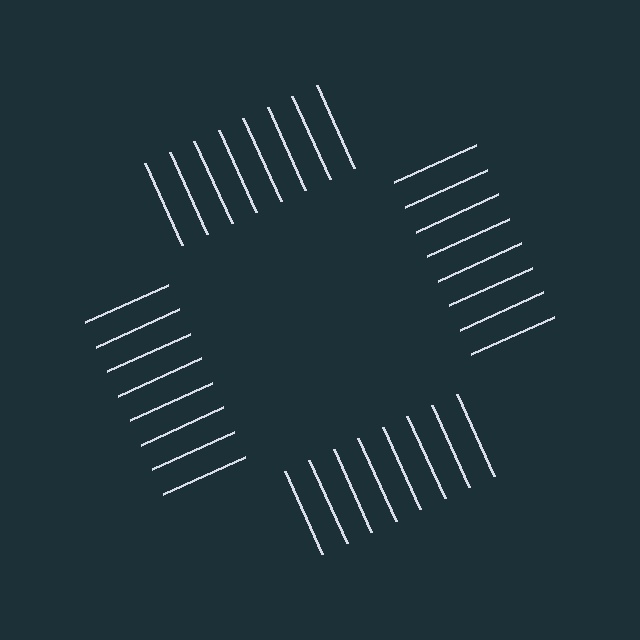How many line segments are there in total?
32 — 8 along each of the 4 edges.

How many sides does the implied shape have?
4 sides — the line-ends trace a square.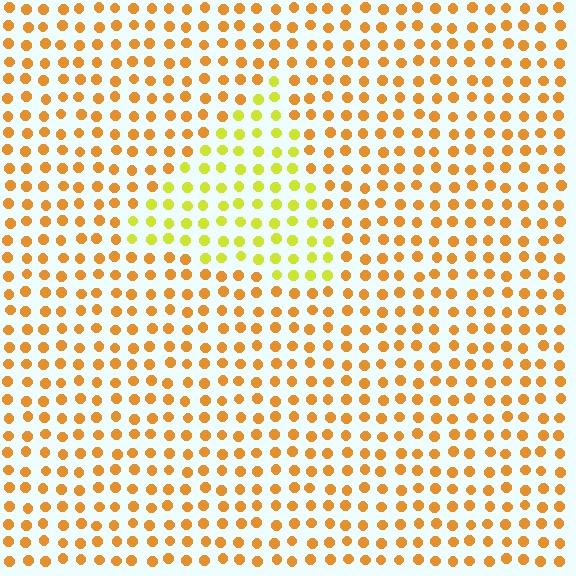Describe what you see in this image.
The image is filled with small orange elements in a uniform arrangement. A triangle-shaped region is visible where the elements are tinted to a slightly different hue, forming a subtle color boundary.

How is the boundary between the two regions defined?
The boundary is defined purely by a slight shift in hue (about 36 degrees). Spacing, size, and orientation are identical on both sides.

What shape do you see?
I see a triangle.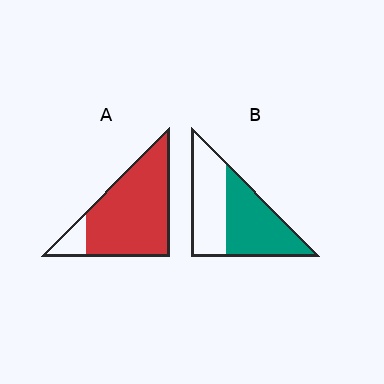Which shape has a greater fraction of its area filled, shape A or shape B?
Shape A.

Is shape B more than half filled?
Roughly half.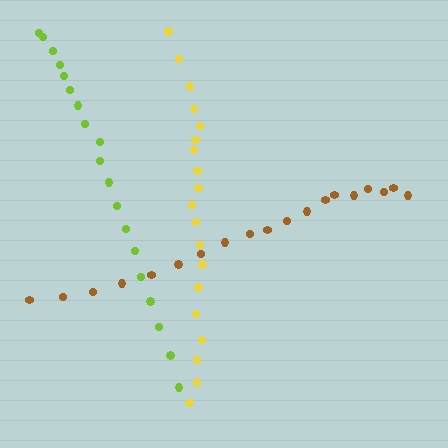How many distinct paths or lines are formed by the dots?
There are 3 distinct paths.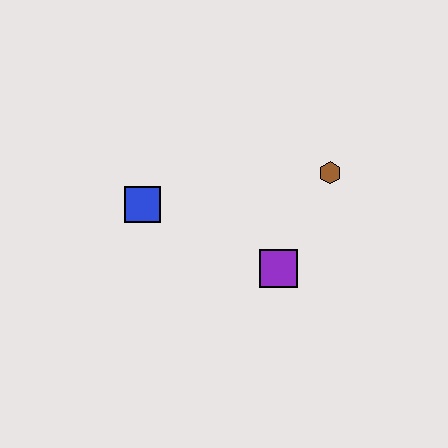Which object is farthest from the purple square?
The blue square is farthest from the purple square.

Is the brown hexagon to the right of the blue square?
Yes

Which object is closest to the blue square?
The purple square is closest to the blue square.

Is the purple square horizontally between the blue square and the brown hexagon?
Yes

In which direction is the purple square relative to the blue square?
The purple square is to the right of the blue square.